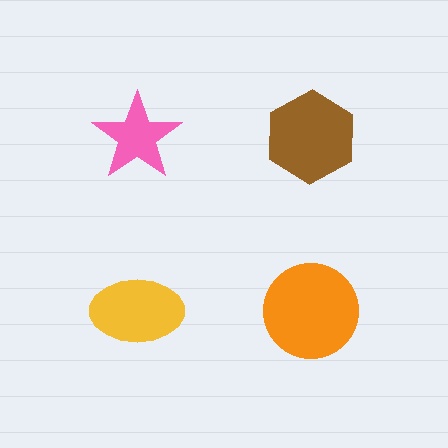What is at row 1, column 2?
A brown hexagon.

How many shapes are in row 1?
2 shapes.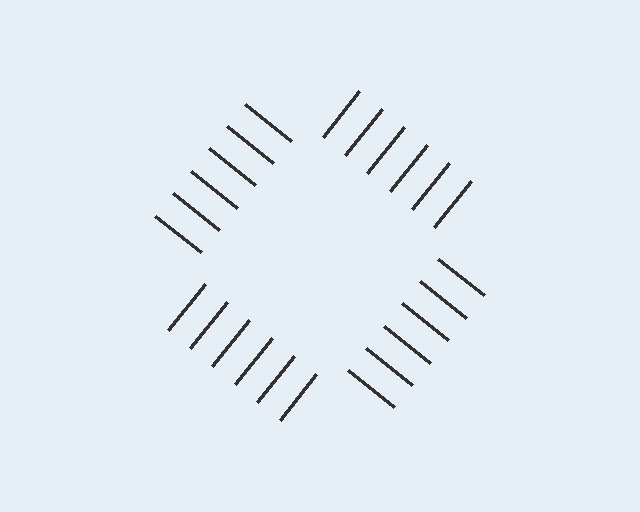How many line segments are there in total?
24 — 6 along each of the 4 edges.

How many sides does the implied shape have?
4 sides — the line-ends trace a square.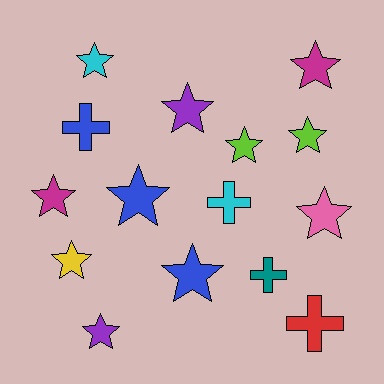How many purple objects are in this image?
There are 2 purple objects.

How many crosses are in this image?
There are 4 crosses.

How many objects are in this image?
There are 15 objects.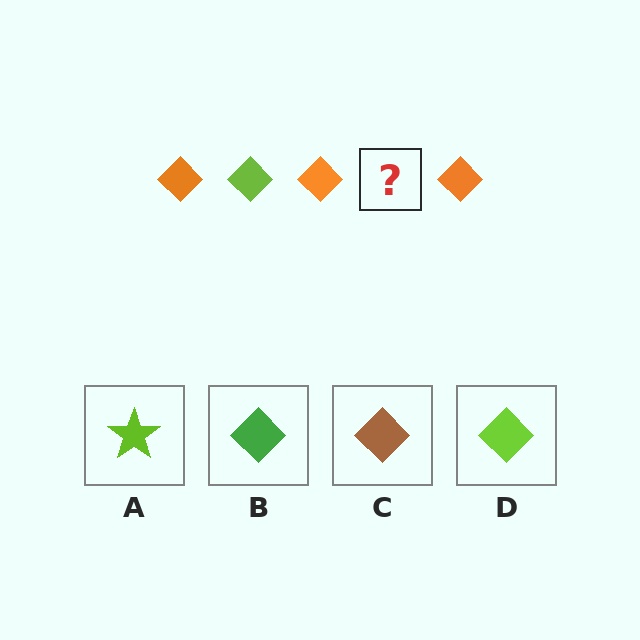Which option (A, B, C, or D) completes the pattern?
D.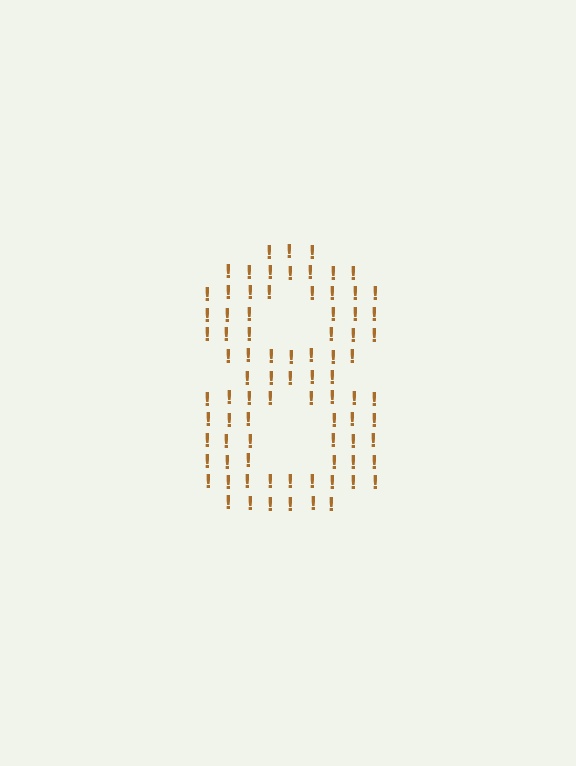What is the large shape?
The large shape is the digit 8.